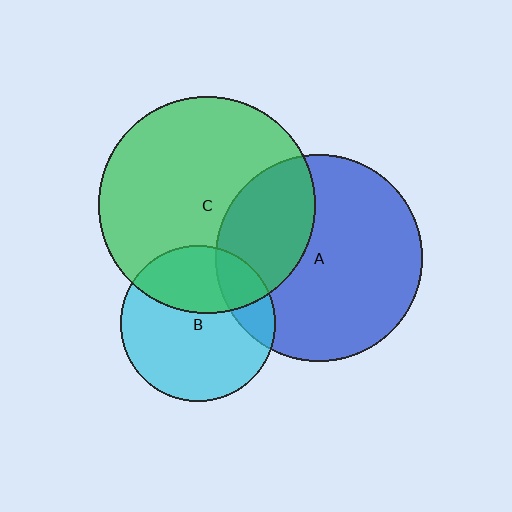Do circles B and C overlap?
Yes.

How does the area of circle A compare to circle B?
Approximately 1.8 times.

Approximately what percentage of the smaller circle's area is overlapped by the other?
Approximately 35%.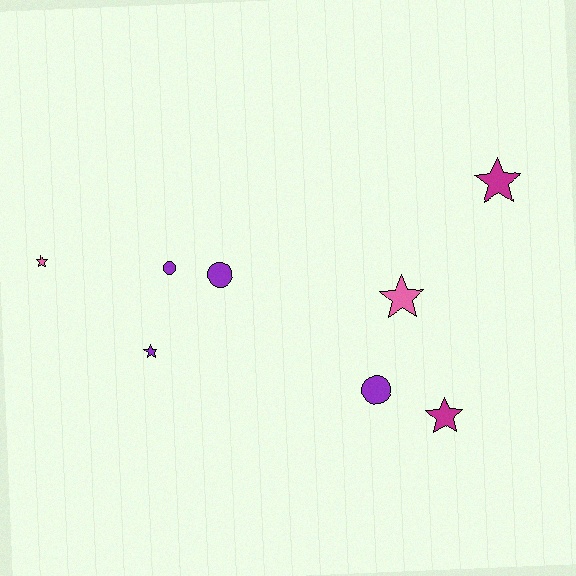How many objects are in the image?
There are 8 objects.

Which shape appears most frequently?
Star, with 5 objects.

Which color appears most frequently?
Purple, with 4 objects.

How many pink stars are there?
There are 2 pink stars.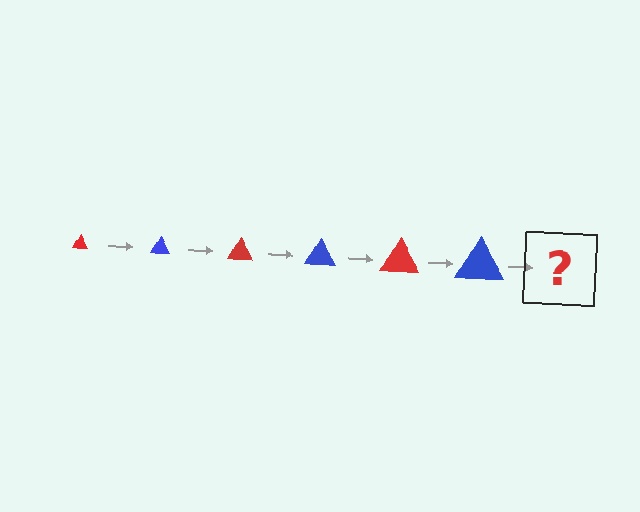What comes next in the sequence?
The next element should be a red triangle, larger than the previous one.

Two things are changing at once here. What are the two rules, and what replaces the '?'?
The two rules are that the triangle grows larger each step and the color cycles through red and blue. The '?' should be a red triangle, larger than the previous one.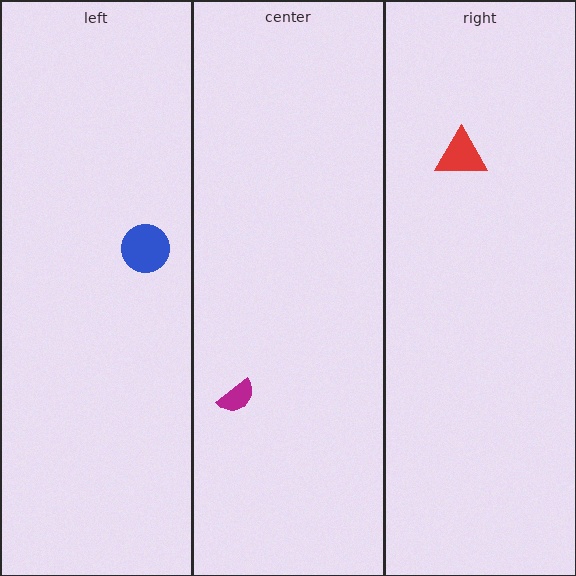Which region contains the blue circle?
The left region.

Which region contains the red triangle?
The right region.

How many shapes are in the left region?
1.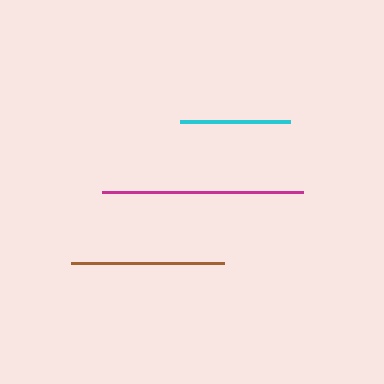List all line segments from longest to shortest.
From longest to shortest: magenta, brown, cyan.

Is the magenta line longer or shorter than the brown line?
The magenta line is longer than the brown line.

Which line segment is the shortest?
The cyan line is the shortest at approximately 110 pixels.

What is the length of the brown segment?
The brown segment is approximately 153 pixels long.